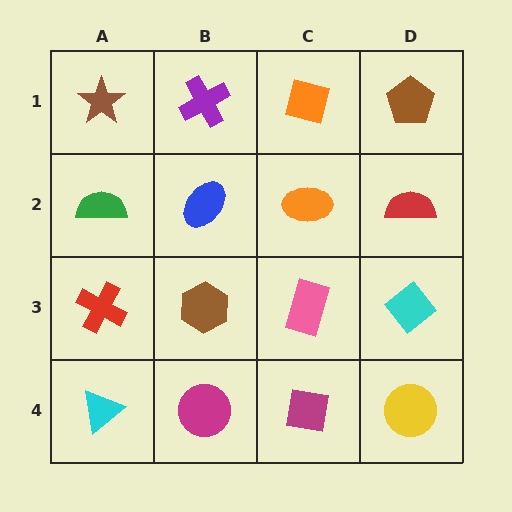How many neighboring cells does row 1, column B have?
3.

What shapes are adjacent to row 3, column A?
A green semicircle (row 2, column A), a cyan triangle (row 4, column A), a brown hexagon (row 3, column B).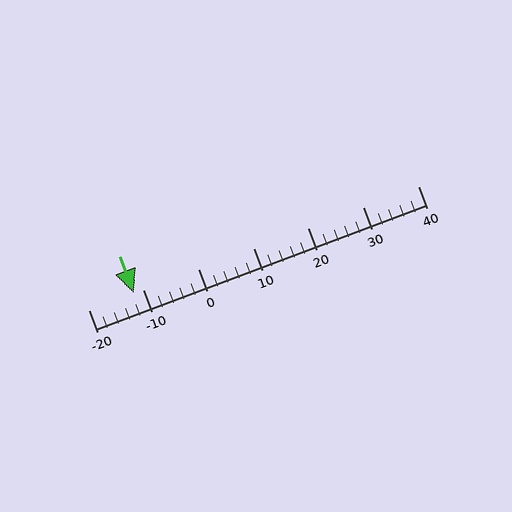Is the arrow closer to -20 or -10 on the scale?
The arrow is closer to -10.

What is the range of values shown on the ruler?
The ruler shows values from -20 to 40.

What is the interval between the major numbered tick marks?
The major tick marks are spaced 10 units apart.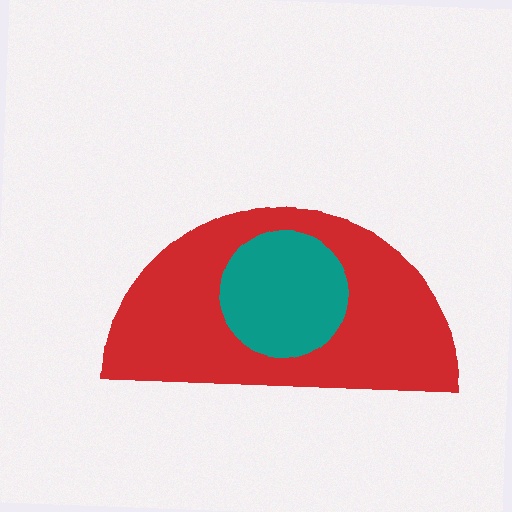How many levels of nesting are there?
2.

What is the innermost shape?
The teal circle.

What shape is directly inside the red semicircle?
The teal circle.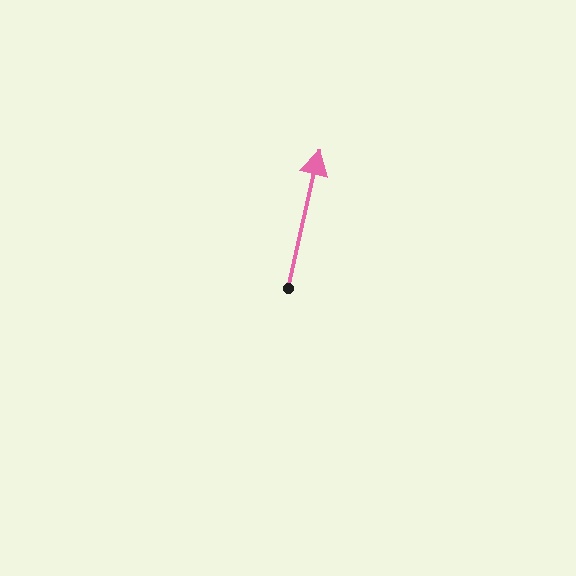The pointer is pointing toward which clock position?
Roughly 12 o'clock.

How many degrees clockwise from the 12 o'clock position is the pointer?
Approximately 13 degrees.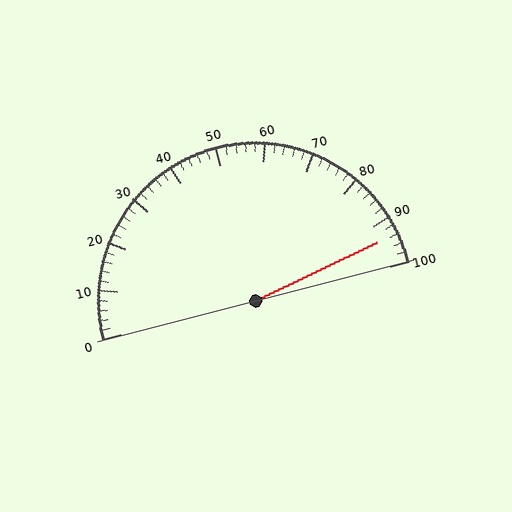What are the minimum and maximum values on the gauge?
The gauge ranges from 0 to 100.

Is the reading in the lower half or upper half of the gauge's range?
The reading is in the upper half of the range (0 to 100).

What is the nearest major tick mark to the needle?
The nearest major tick mark is 90.